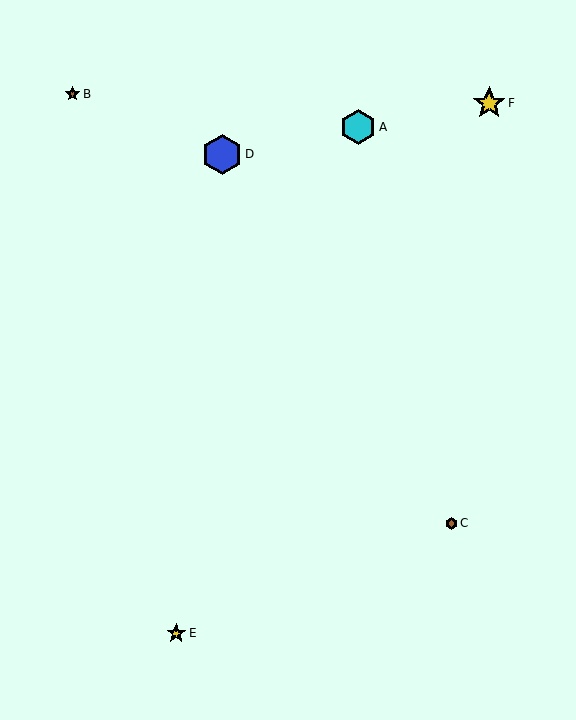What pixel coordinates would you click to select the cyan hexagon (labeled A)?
Click at (358, 127) to select the cyan hexagon A.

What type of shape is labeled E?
Shape E is a yellow star.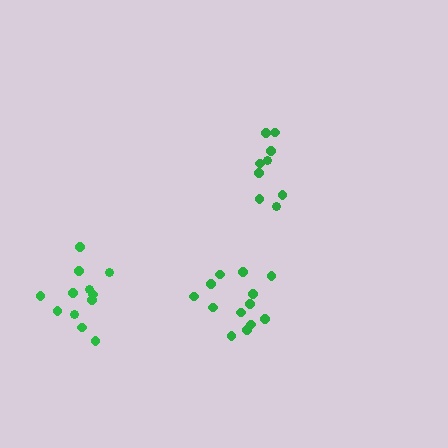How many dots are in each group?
Group 1: 14 dots, Group 2: 12 dots, Group 3: 9 dots (35 total).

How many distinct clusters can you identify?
There are 3 distinct clusters.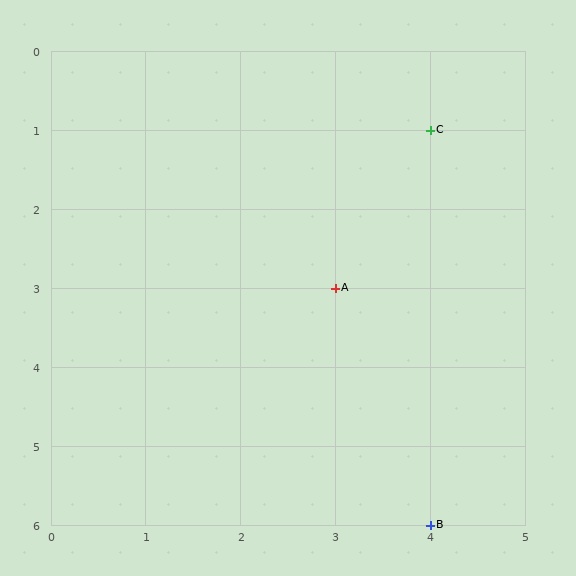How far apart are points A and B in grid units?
Points A and B are 1 column and 3 rows apart (about 3.2 grid units diagonally).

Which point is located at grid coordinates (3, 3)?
Point A is at (3, 3).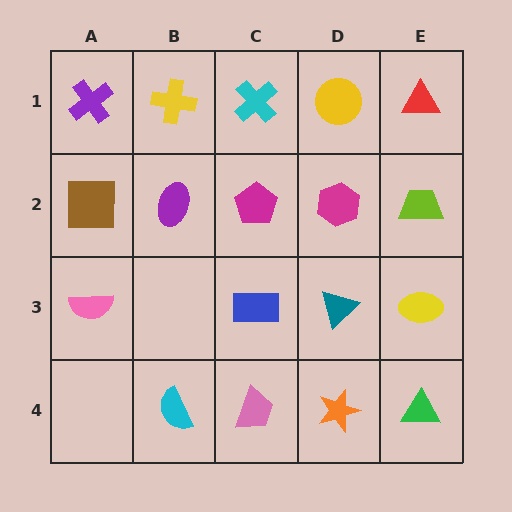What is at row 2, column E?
A lime trapezoid.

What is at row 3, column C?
A blue rectangle.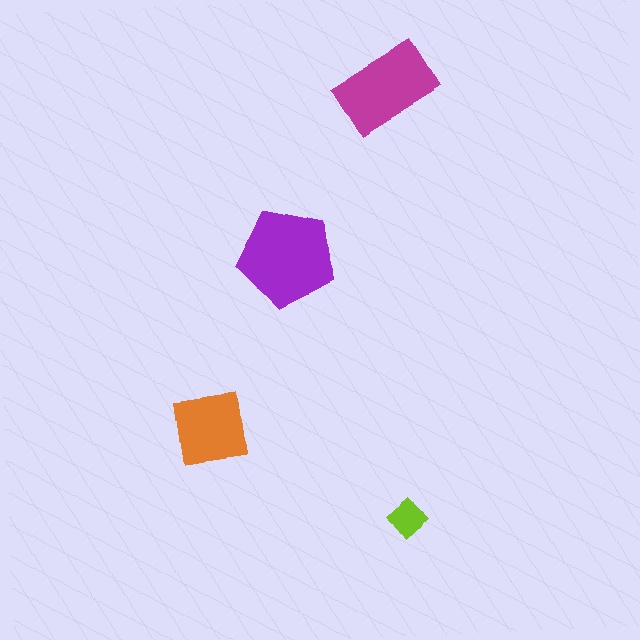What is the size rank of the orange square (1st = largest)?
3rd.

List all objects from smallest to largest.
The lime diamond, the orange square, the magenta rectangle, the purple pentagon.